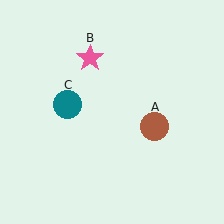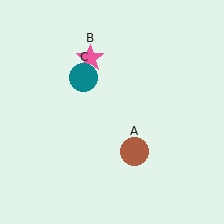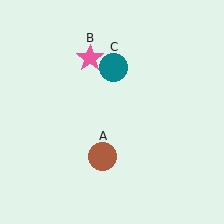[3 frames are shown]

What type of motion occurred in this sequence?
The brown circle (object A), teal circle (object C) rotated clockwise around the center of the scene.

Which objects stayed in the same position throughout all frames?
Pink star (object B) remained stationary.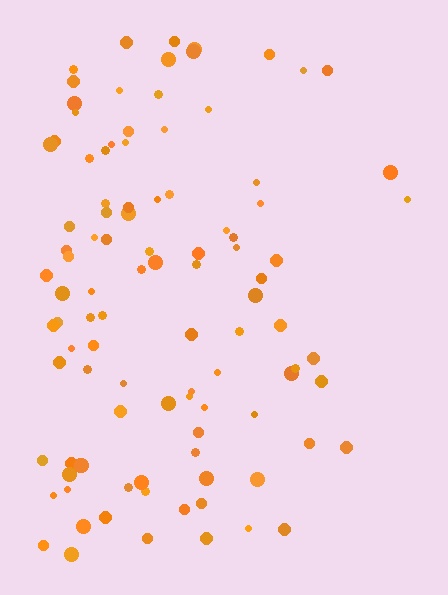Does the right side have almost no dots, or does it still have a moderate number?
Still a moderate number, just noticeably fewer than the left.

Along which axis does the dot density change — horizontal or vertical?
Horizontal.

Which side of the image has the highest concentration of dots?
The left.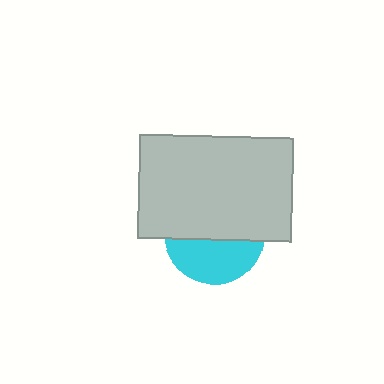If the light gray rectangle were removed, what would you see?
You would see the complete cyan circle.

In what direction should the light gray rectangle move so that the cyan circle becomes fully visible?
The light gray rectangle should move up. That is the shortest direction to clear the overlap and leave the cyan circle fully visible.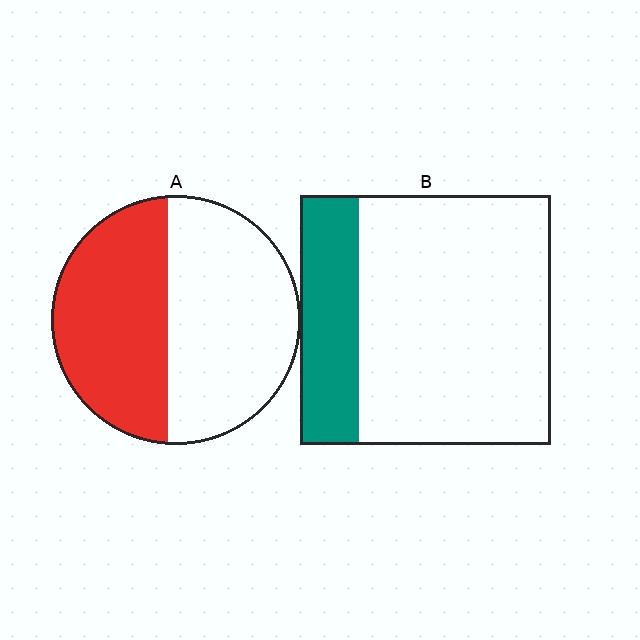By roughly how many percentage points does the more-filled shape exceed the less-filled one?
By roughly 20 percentage points (A over B).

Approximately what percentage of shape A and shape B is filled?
A is approximately 45% and B is approximately 25%.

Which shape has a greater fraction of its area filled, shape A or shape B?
Shape A.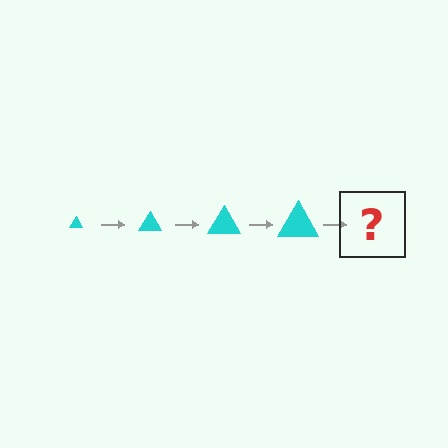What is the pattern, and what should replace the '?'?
The pattern is that the triangle gets progressively larger each step. The '?' should be a cyan triangle, larger than the previous one.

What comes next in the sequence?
The next element should be a cyan triangle, larger than the previous one.